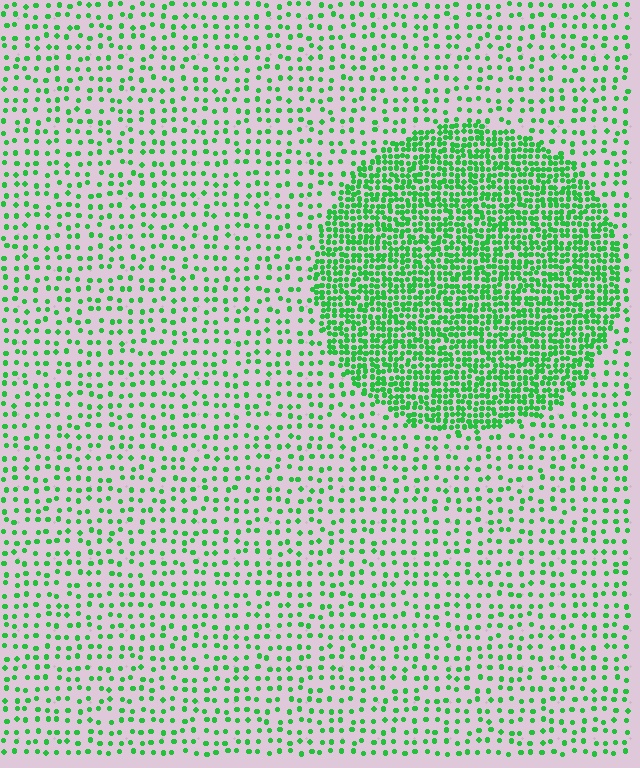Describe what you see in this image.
The image contains small green elements arranged at two different densities. A circle-shaped region is visible where the elements are more densely packed than the surrounding area.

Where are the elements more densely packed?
The elements are more densely packed inside the circle boundary.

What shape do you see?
I see a circle.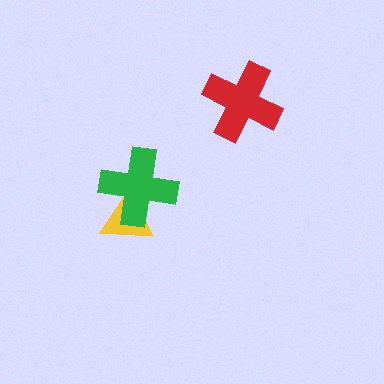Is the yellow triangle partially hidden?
Yes, it is partially covered by another shape.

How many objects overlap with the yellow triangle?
1 object overlaps with the yellow triangle.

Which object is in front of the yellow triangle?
The green cross is in front of the yellow triangle.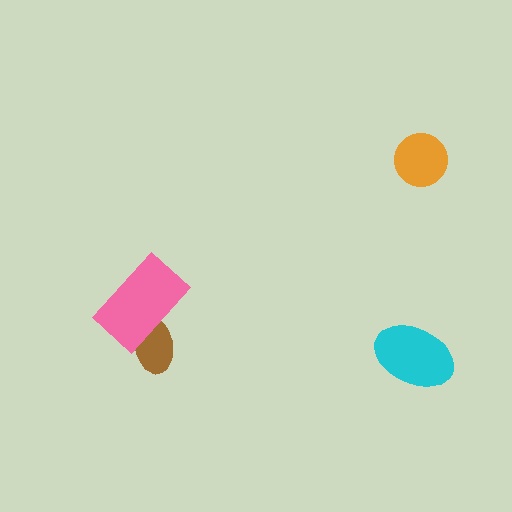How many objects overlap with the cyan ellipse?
0 objects overlap with the cyan ellipse.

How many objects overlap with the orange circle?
0 objects overlap with the orange circle.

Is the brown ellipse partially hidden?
Yes, it is partially covered by another shape.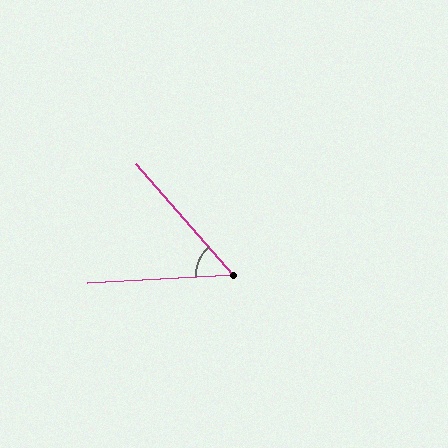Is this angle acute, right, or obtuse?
It is acute.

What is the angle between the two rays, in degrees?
Approximately 52 degrees.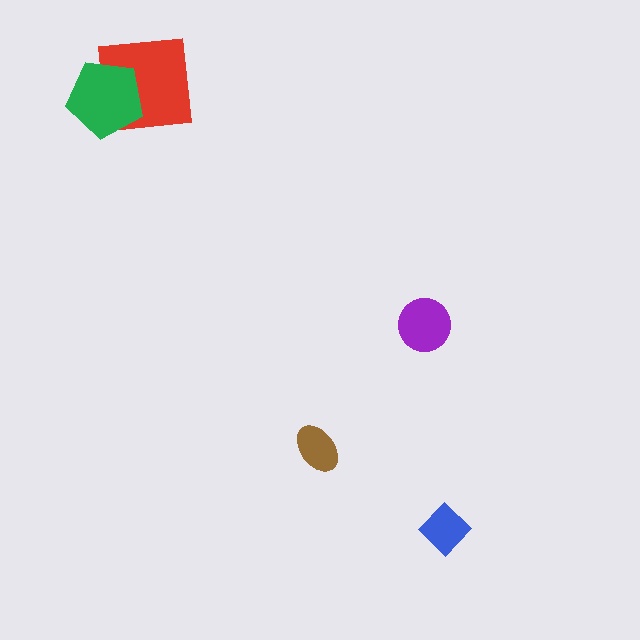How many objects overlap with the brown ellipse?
0 objects overlap with the brown ellipse.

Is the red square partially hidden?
Yes, it is partially covered by another shape.